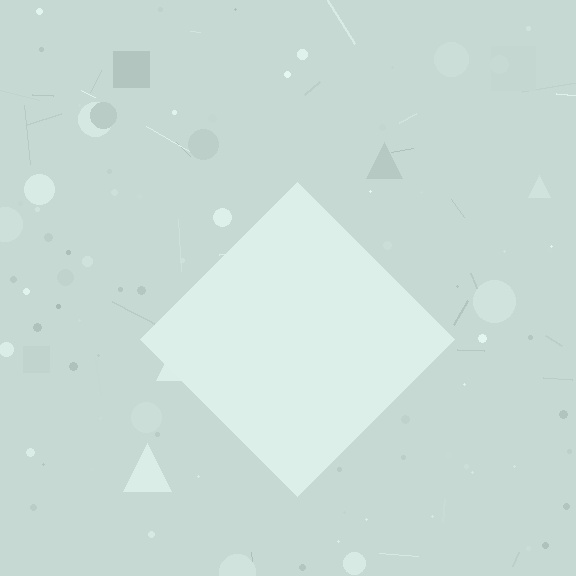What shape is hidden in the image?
A diamond is hidden in the image.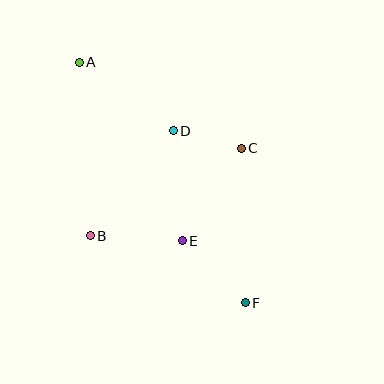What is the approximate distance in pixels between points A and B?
The distance between A and B is approximately 174 pixels.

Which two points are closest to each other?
Points C and D are closest to each other.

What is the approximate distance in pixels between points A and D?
The distance between A and D is approximately 116 pixels.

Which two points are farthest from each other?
Points A and F are farthest from each other.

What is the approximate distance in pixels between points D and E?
The distance between D and E is approximately 110 pixels.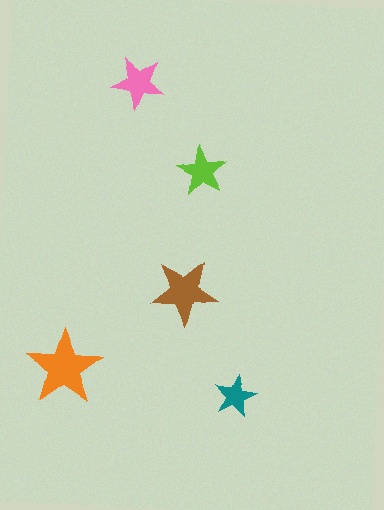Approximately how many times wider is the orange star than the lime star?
About 1.5 times wider.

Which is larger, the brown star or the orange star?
The orange one.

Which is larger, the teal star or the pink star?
The pink one.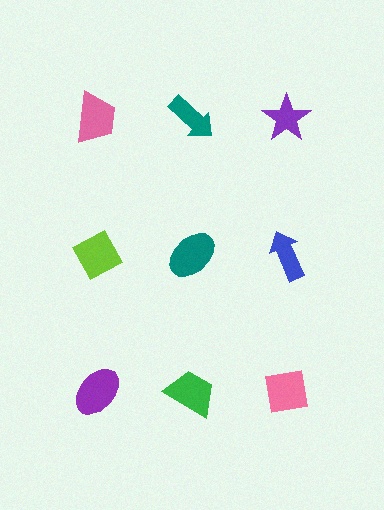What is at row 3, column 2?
A green trapezoid.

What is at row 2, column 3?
A blue arrow.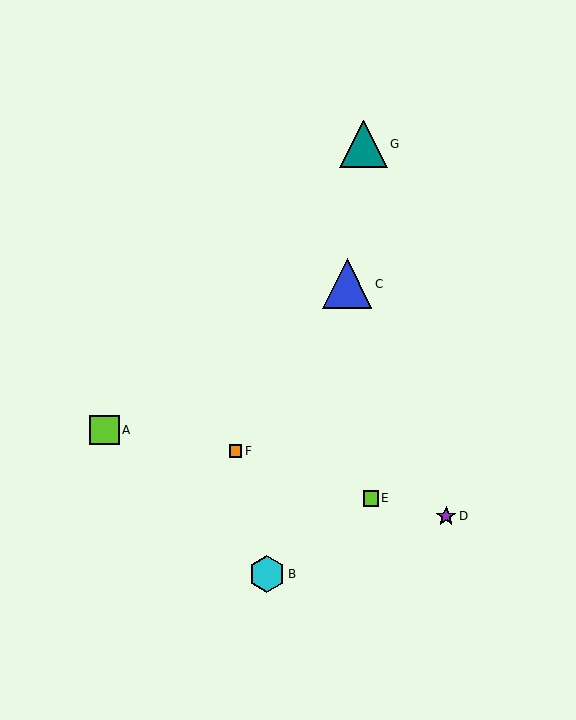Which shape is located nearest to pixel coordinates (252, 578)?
The cyan hexagon (labeled B) at (267, 574) is nearest to that location.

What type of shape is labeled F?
Shape F is an orange square.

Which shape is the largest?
The blue triangle (labeled C) is the largest.